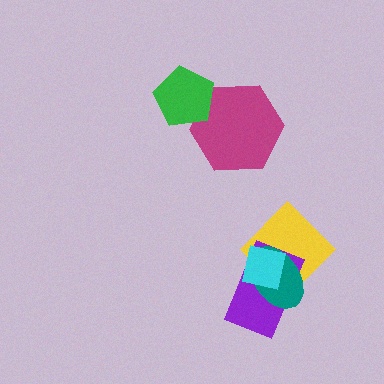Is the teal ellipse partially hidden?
Yes, it is partially covered by another shape.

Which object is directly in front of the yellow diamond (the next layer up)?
The purple rectangle is directly in front of the yellow diamond.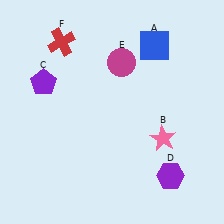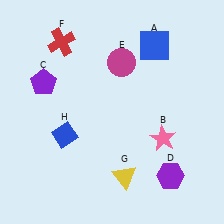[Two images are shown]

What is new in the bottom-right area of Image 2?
A yellow triangle (G) was added in the bottom-right area of Image 2.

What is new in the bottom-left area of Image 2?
A blue diamond (H) was added in the bottom-left area of Image 2.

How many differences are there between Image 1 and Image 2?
There are 2 differences between the two images.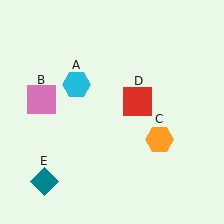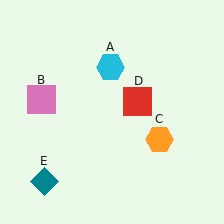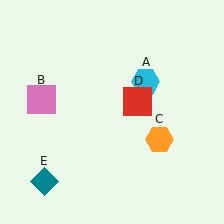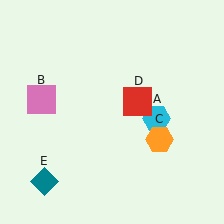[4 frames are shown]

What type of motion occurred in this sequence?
The cyan hexagon (object A) rotated clockwise around the center of the scene.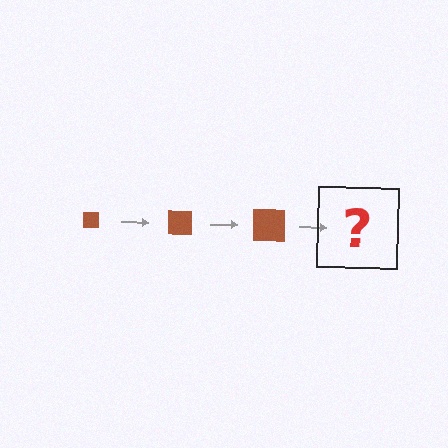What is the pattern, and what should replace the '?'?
The pattern is that the square gets progressively larger each step. The '?' should be a brown square, larger than the previous one.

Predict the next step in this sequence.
The next step is a brown square, larger than the previous one.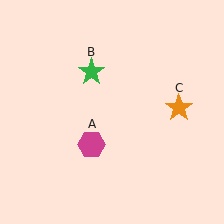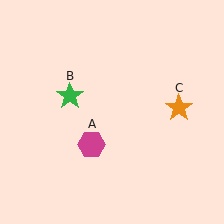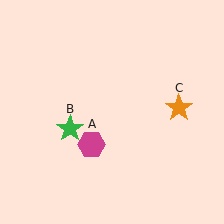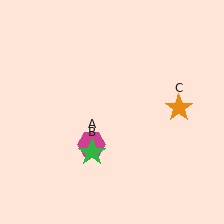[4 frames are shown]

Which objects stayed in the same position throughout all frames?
Magenta hexagon (object A) and orange star (object C) remained stationary.